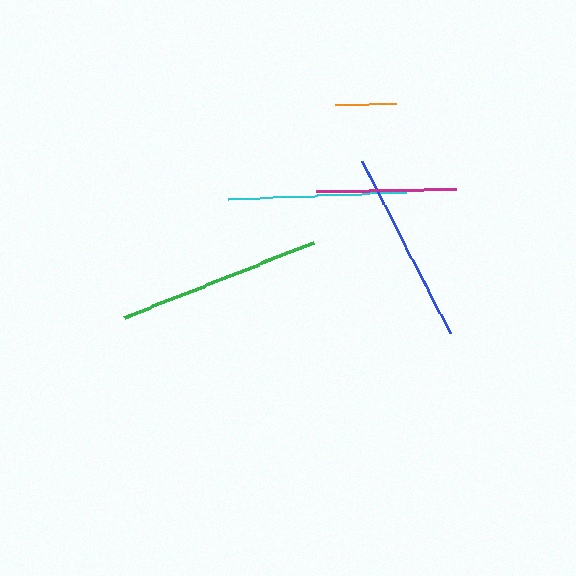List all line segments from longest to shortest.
From longest to shortest: green, blue, cyan, magenta, orange.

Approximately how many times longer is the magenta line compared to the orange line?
The magenta line is approximately 2.3 times the length of the orange line.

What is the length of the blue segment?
The blue segment is approximately 194 pixels long.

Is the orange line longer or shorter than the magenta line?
The magenta line is longer than the orange line.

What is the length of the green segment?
The green segment is approximately 204 pixels long.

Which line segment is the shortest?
The orange line is the shortest at approximately 61 pixels.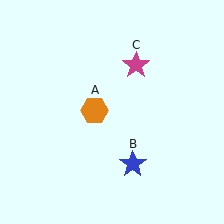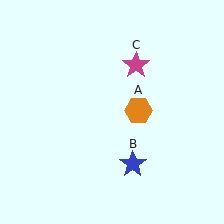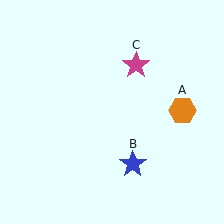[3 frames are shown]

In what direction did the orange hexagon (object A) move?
The orange hexagon (object A) moved right.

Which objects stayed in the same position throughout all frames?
Blue star (object B) and magenta star (object C) remained stationary.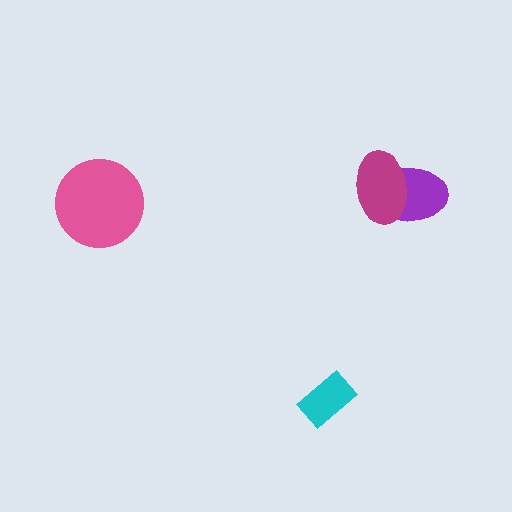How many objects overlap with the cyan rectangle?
0 objects overlap with the cyan rectangle.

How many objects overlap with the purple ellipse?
1 object overlaps with the purple ellipse.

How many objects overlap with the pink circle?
0 objects overlap with the pink circle.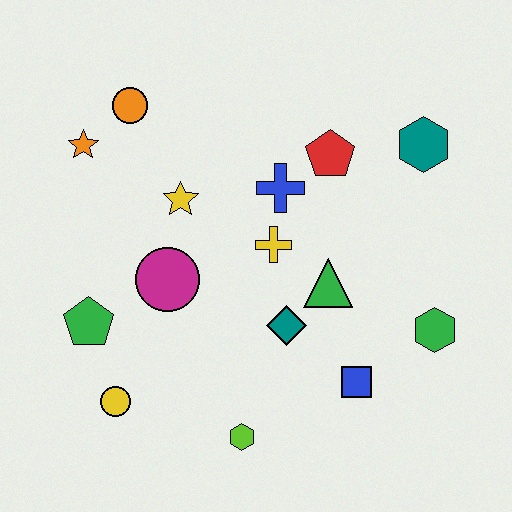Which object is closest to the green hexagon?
The blue square is closest to the green hexagon.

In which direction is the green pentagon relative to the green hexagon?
The green pentagon is to the left of the green hexagon.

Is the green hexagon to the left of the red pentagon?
No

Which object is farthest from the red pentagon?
The yellow circle is farthest from the red pentagon.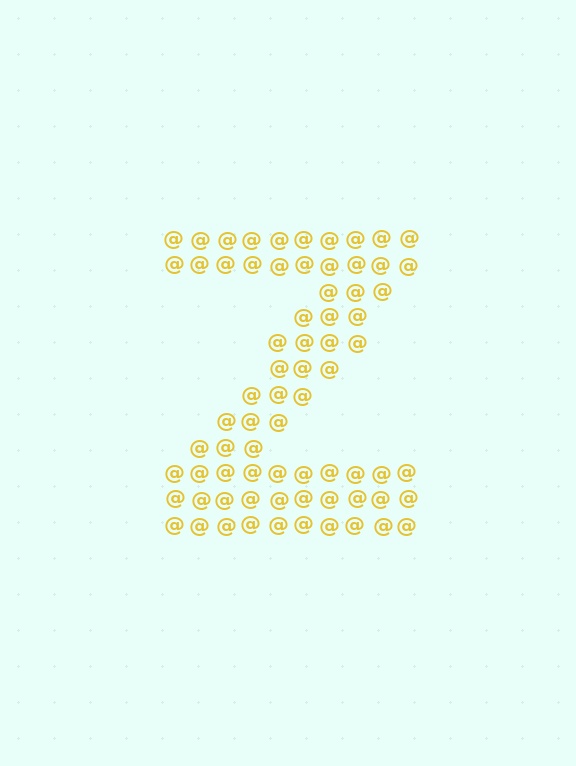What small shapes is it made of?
It is made of small at signs.